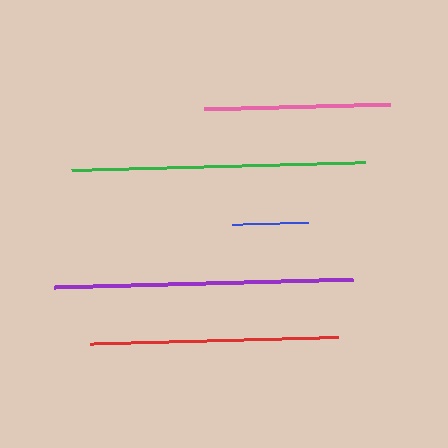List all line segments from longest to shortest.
From longest to shortest: purple, green, red, pink, blue.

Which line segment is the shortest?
The blue line is the shortest at approximately 76 pixels.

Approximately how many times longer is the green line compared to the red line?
The green line is approximately 1.2 times the length of the red line.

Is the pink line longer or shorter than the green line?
The green line is longer than the pink line.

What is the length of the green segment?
The green segment is approximately 294 pixels long.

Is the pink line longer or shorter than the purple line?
The purple line is longer than the pink line.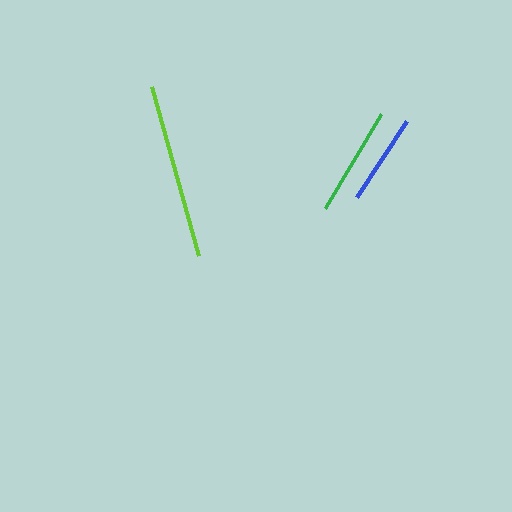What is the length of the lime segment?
The lime segment is approximately 175 pixels long.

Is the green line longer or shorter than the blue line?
The green line is longer than the blue line.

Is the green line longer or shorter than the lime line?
The lime line is longer than the green line.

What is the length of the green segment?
The green segment is approximately 109 pixels long.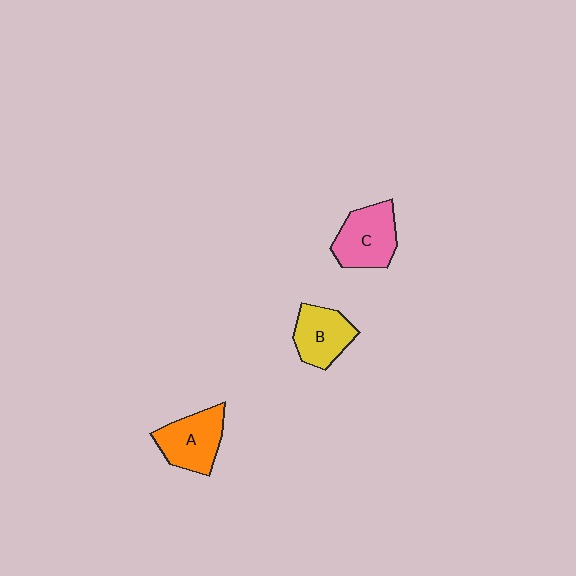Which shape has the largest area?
Shape C (pink).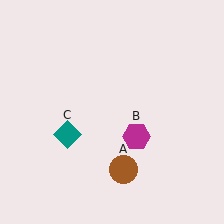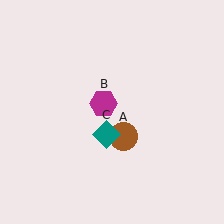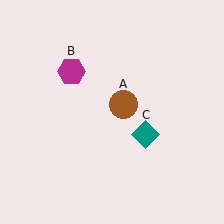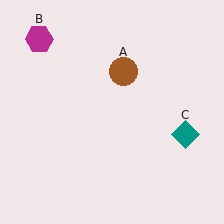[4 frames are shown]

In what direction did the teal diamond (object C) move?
The teal diamond (object C) moved right.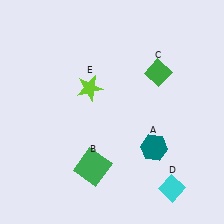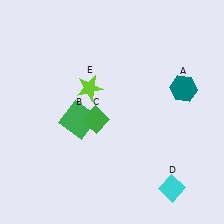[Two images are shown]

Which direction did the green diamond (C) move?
The green diamond (C) moved left.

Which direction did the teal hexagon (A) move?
The teal hexagon (A) moved up.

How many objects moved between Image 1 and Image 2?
3 objects moved between the two images.